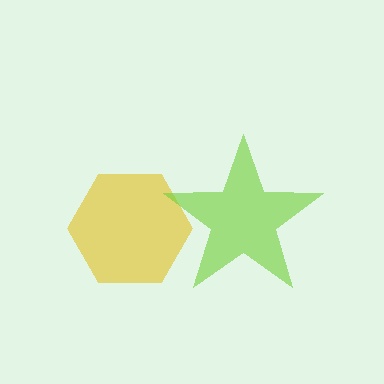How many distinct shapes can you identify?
There are 2 distinct shapes: a yellow hexagon, a lime star.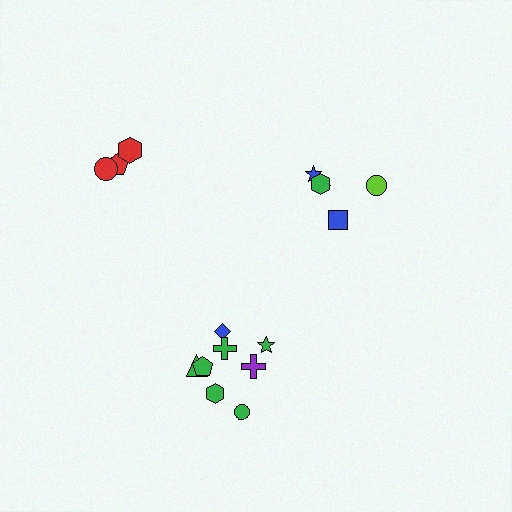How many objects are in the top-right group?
There are 5 objects.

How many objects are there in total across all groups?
There are 16 objects.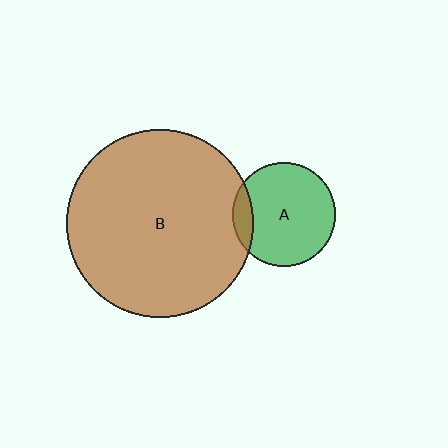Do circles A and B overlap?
Yes.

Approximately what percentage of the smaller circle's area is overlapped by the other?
Approximately 10%.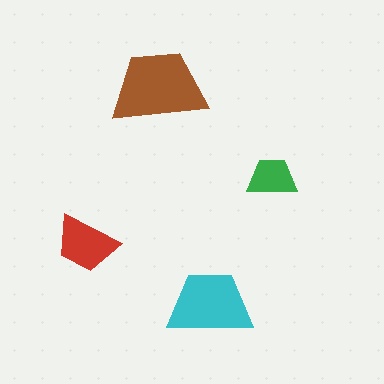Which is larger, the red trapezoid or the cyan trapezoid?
The cyan one.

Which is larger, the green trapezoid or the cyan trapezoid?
The cyan one.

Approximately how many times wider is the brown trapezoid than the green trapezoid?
About 2 times wider.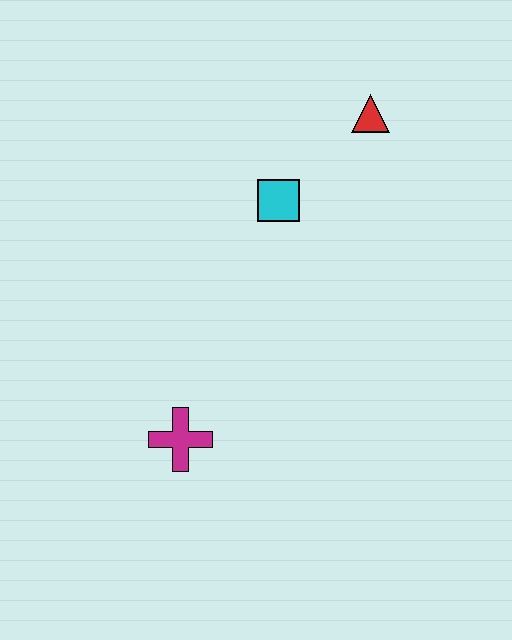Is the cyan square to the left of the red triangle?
Yes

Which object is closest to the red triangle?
The cyan square is closest to the red triangle.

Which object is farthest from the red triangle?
The magenta cross is farthest from the red triangle.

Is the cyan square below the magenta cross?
No